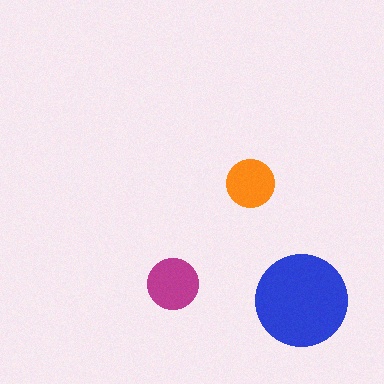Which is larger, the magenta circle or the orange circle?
The magenta one.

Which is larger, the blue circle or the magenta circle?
The blue one.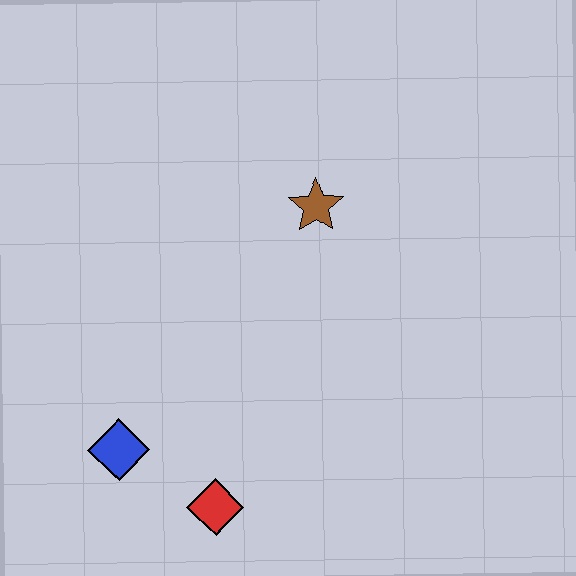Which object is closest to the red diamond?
The blue diamond is closest to the red diamond.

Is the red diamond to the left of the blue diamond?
No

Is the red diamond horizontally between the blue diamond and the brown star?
Yes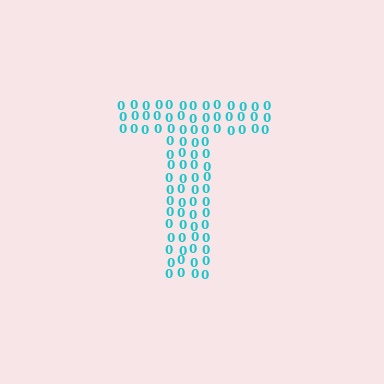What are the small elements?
The small elements are digit 0's.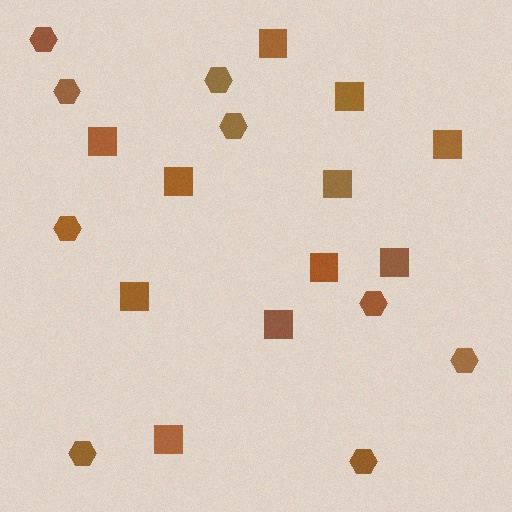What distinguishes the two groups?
There are 2 groups: one group of squares (11) and one group of hexagons (9).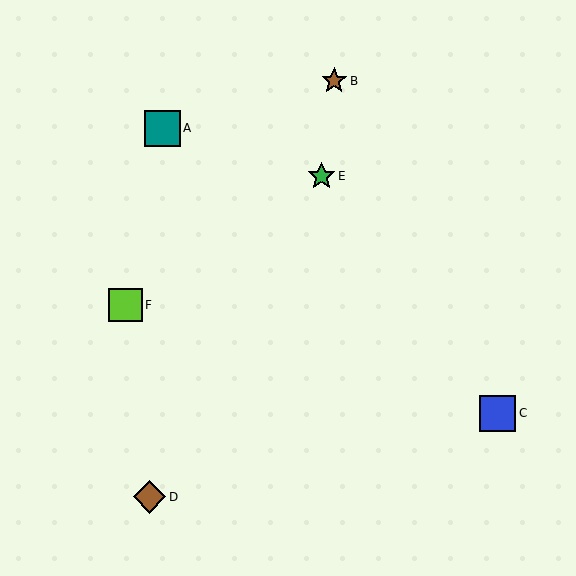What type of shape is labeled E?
Shape E is a green star.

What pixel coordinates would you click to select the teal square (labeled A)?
Click at (162, 128) to select the teal square A.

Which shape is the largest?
The blue square (labeled C) is the largest.